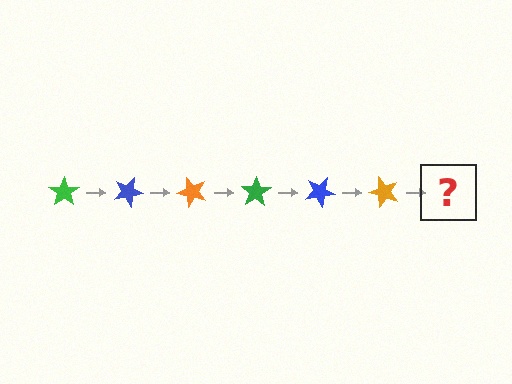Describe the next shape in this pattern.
It should be a green star, rotated 150 degrees from the start.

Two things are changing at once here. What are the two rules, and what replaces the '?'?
The two rules are that it rotates 25 degrees each step and the color cycles through green, blue, and orange. The '?' should be a green star, rotated 150 degrees from the start.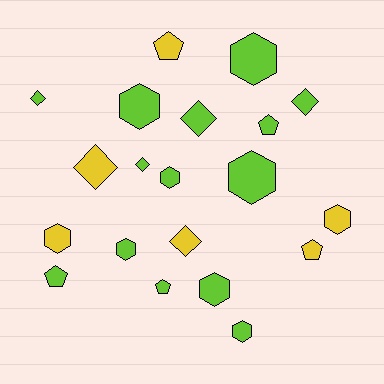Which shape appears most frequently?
Hexagon, with 9 objects.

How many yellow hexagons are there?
There are 2 yellow hexagons.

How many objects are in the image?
There are 20 objects.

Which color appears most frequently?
Lime, with 14 objects.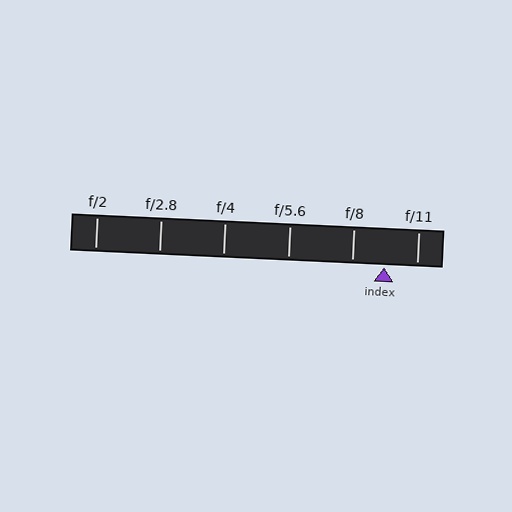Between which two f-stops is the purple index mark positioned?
The index mark is between f/8 and f/11.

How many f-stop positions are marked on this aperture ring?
There are 6 f-stop positions marked.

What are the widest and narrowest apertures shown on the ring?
The widest aperture shown is f/2 and the narrowest is f/11.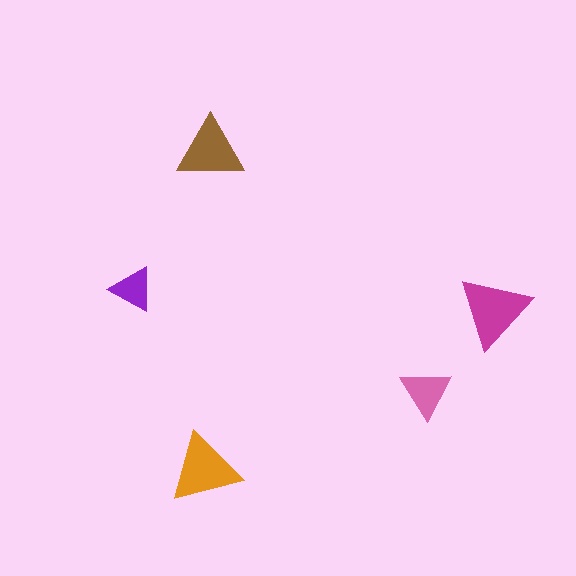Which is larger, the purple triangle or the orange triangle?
The orange one.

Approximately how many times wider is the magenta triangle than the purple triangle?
About 1.5 times wider.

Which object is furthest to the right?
The magenta triangle is rightmost.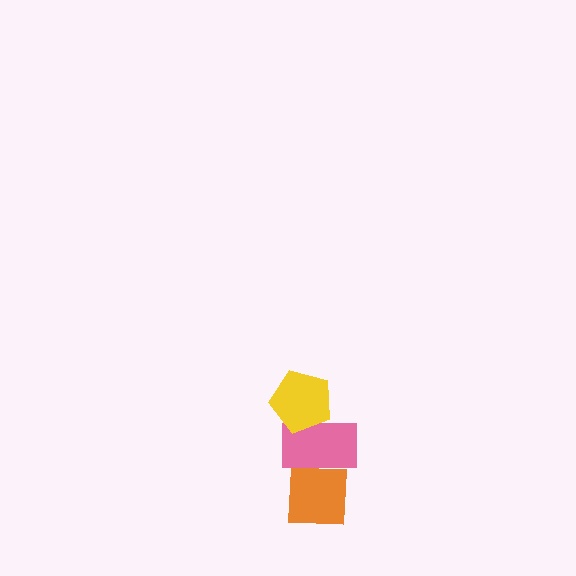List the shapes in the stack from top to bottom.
From top to bottom: the yellow pentagon, the pink rectangle, the orange square.